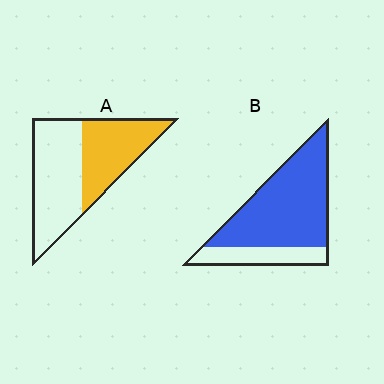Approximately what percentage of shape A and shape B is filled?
A is approximately 45% and B is approximately 75%.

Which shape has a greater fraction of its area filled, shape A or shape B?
Shape B.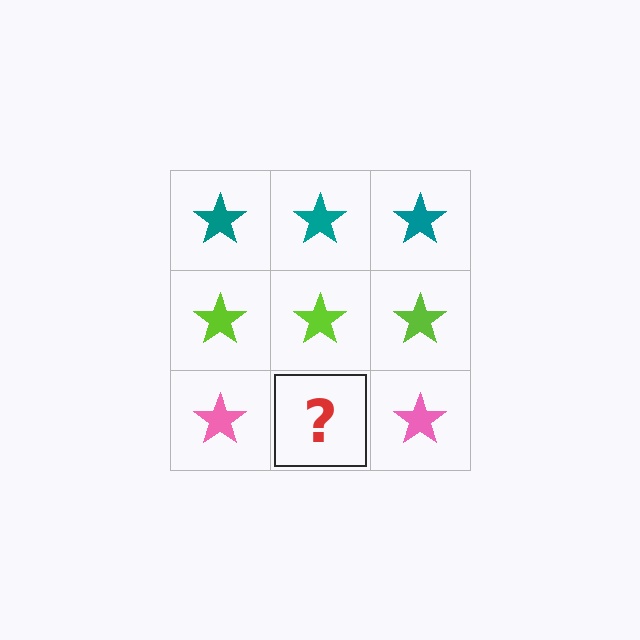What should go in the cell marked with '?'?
The missing cell should contain a pink star.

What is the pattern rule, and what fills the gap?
The rule is that each row has a consistent color. The gap should be filled with a pink star.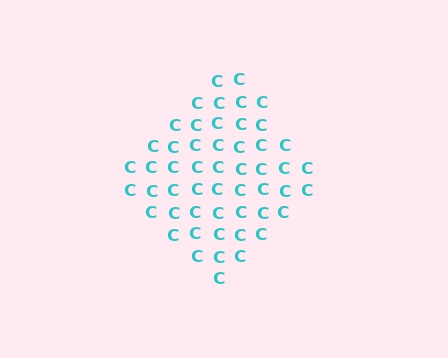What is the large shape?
The large shape is a diamond.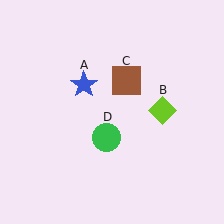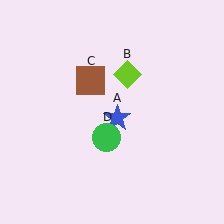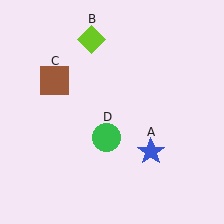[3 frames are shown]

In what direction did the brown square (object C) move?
The brown square (object C) moved left.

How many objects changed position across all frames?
3 objects changed position: blue star (object A), lime diamond (object B), brown square (object C).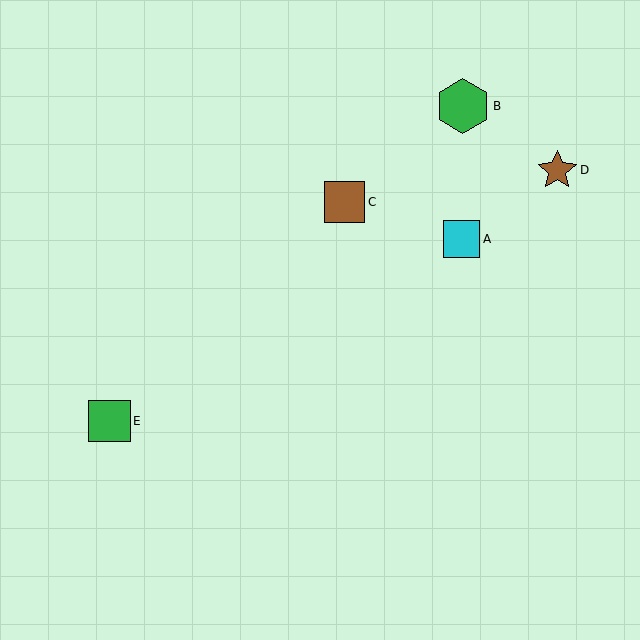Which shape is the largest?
The green hexagon (labeled B) is the largest.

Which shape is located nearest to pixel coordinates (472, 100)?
The green hexagon (labeled B) at (463, 106) is nearest to that location.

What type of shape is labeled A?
Shape A is a cyan square.